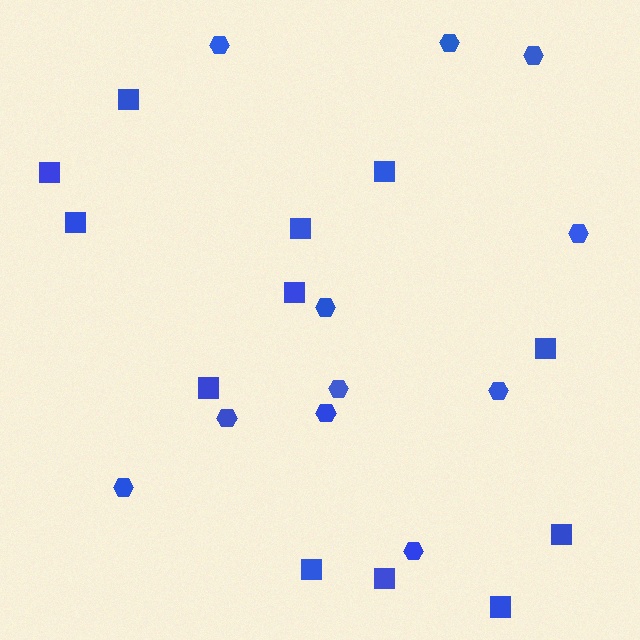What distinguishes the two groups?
There are 2 groups: one group of squares (12) and one group of hexagons (11).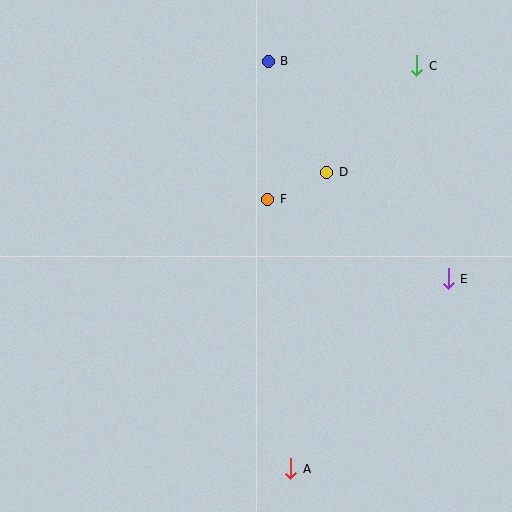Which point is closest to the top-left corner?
Point B is closest to the top-left corner.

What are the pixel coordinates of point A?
Point A is at (291, 469).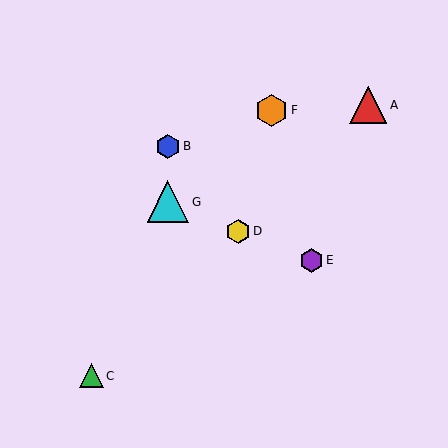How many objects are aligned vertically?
2 objects (B, G) are aligned vertically.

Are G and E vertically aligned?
No, G is at x≈168 and E is at x≈312.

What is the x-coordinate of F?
Object F is at x≈272.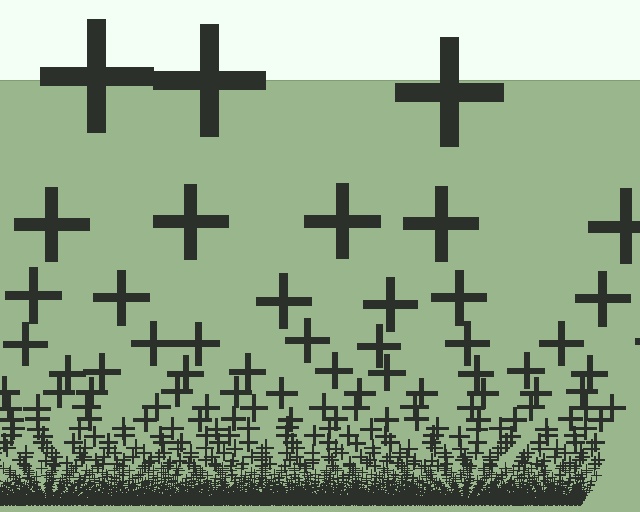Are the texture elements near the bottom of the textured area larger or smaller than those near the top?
Smaller. The gradient is inverted — elements near the bottom are smaller and denser.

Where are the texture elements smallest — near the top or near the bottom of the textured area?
Near the bottom.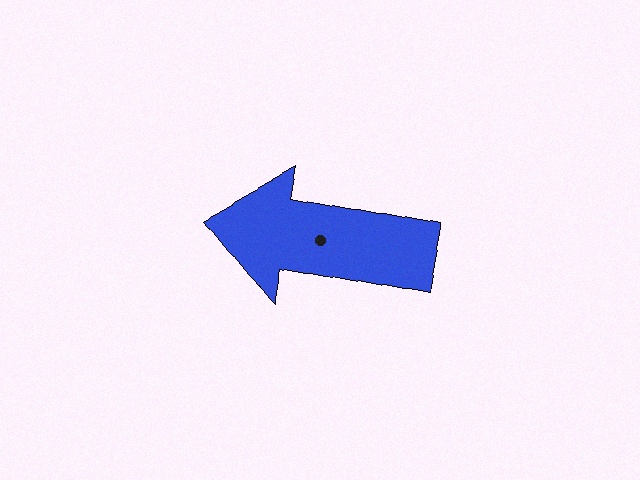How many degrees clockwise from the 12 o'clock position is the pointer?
Approximately 281 degrees.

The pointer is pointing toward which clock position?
Roughly 9 o'clock.